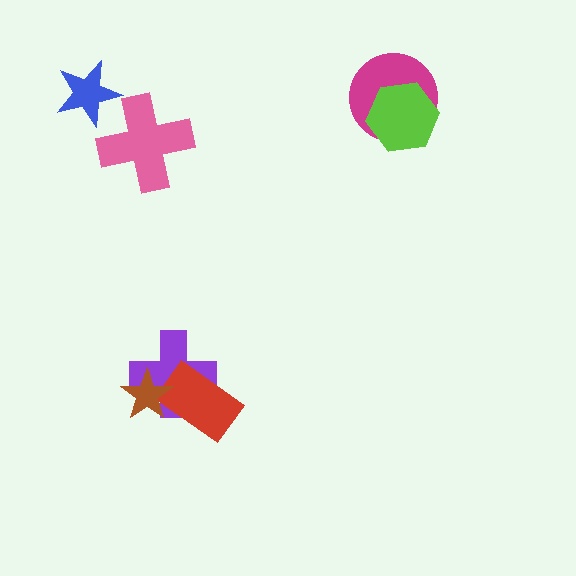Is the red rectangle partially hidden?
Yes, it is partially covered by another shape.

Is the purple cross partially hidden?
Yes, it is partially covered by another shape.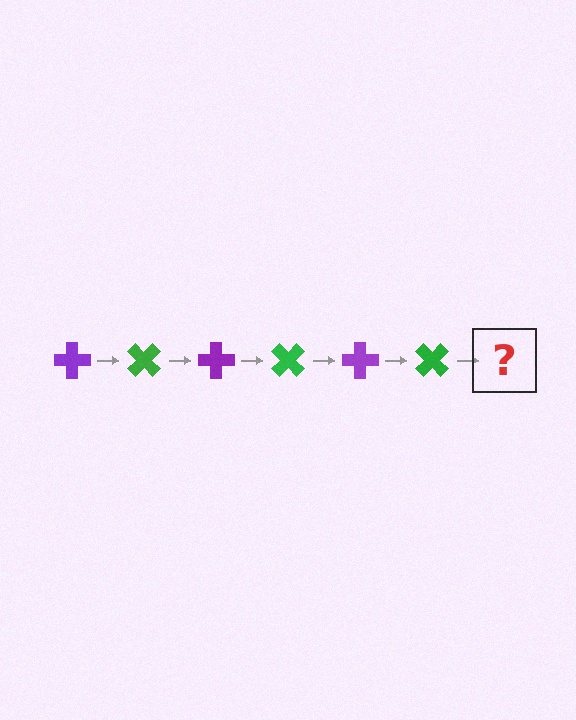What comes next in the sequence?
The next element should be a purple cross, rotated 270 degrees from the start.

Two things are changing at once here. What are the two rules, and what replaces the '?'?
The two rules are that it rotates 45 degrees each step and the color cycles through purple and green. The '?' should be a purple cross, rotated 270 degrees from the start.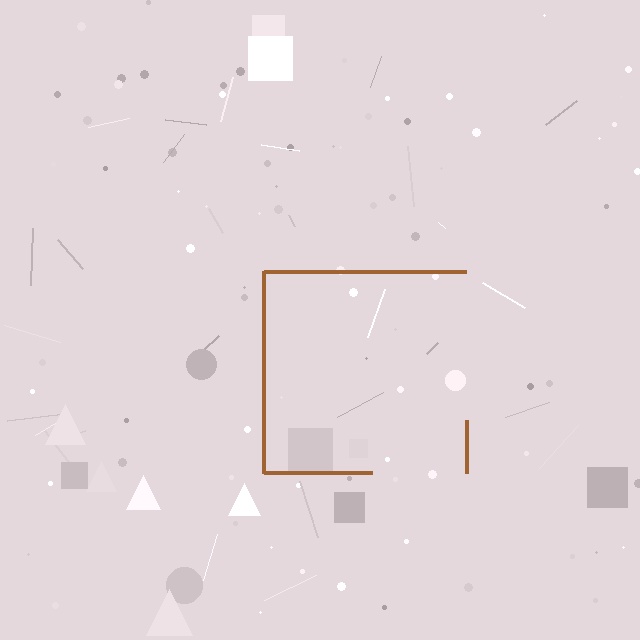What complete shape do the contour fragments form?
The contour fragments form a square.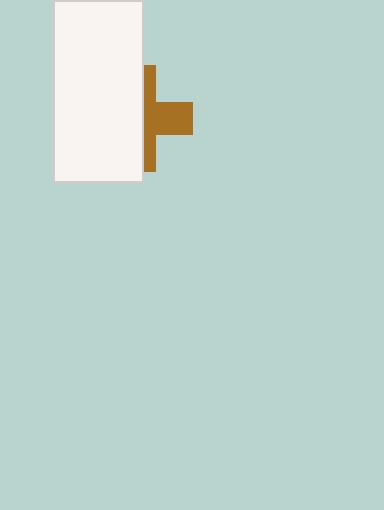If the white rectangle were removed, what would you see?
You would see the complete brown cross.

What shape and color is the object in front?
The object in front is a white rectangle.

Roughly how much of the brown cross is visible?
A small part of it is visible (roughly 43%).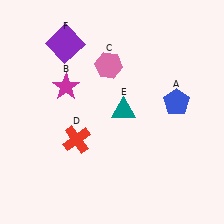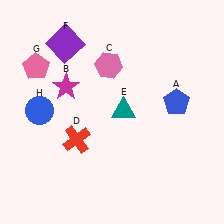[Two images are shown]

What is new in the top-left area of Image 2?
A blue circle (H) was added in the top-left area of Image 2.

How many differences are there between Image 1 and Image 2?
There are 2 differences between the two images.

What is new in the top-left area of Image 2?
A pink pentagon (G) was added in the top-left area of Image 2.